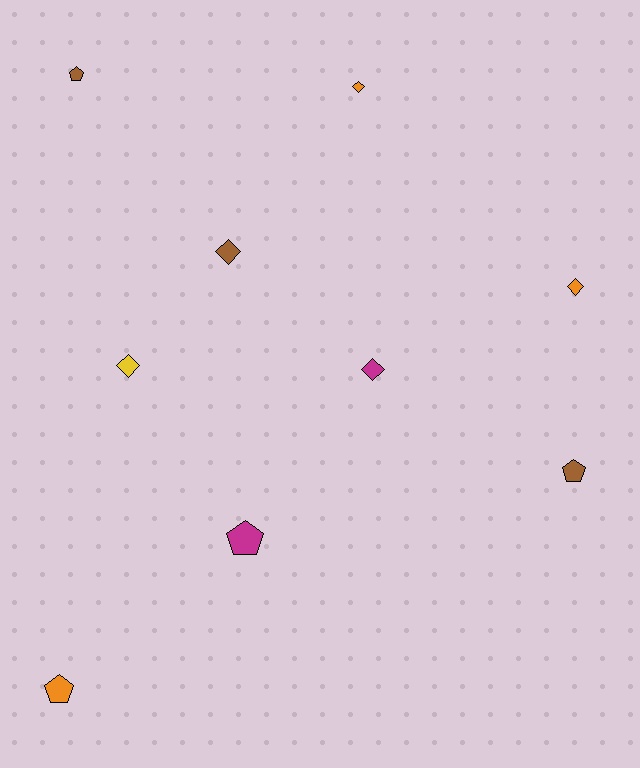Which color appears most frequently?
Orange, with 3 objects.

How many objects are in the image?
There are 9 objects.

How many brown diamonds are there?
There is 1 brown diamond.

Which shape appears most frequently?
Diamond, with 5 objects.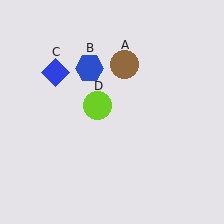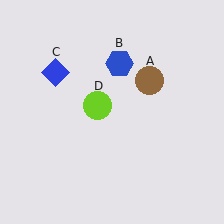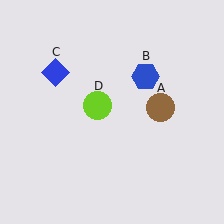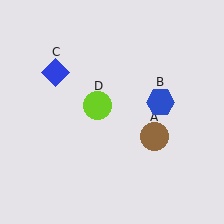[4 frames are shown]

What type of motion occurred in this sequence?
The brown circle (object A), blue hexagon (object B) rotated clockwise around the center of the scene.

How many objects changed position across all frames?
2 objects changed position: brown circle (object A), blue hexagon (object B).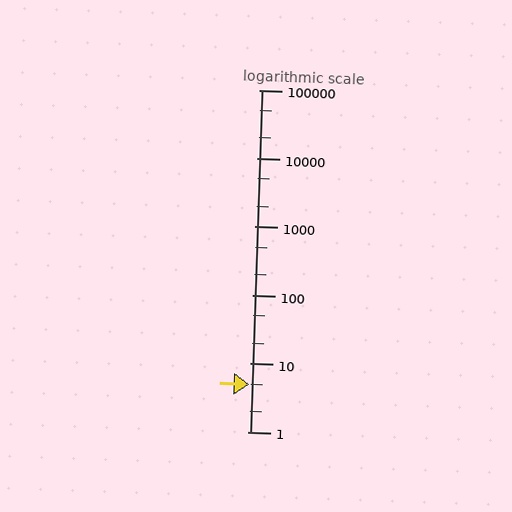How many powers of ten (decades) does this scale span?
The scale spans 5 decades, from 1 to 100000.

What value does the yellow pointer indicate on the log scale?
The pointer indicates approximately 4.9.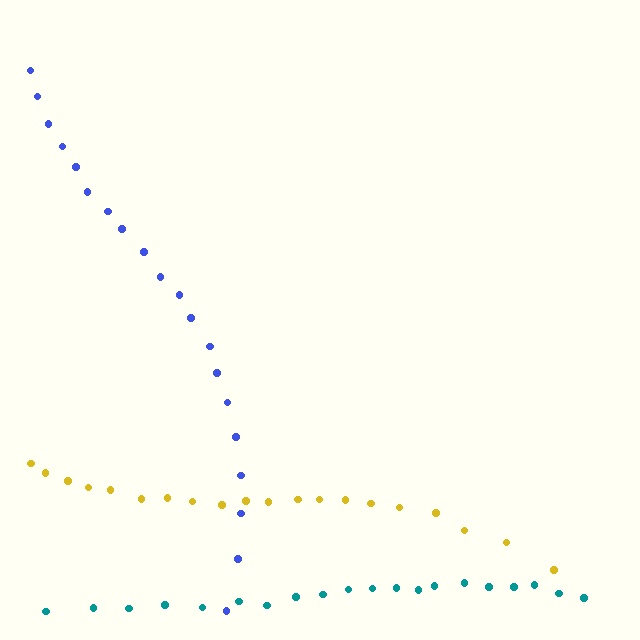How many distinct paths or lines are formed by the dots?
There are 3 distinct paths.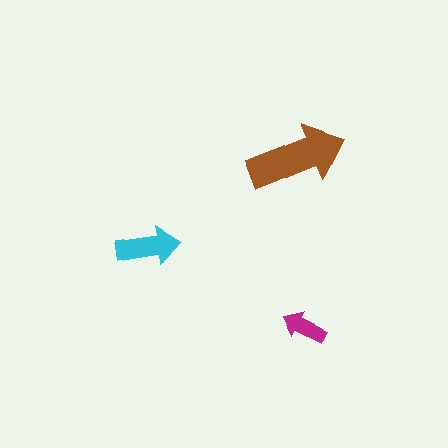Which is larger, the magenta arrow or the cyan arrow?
The cyan one.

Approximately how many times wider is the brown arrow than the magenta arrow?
About 2 times wider.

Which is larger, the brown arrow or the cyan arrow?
The brown one.